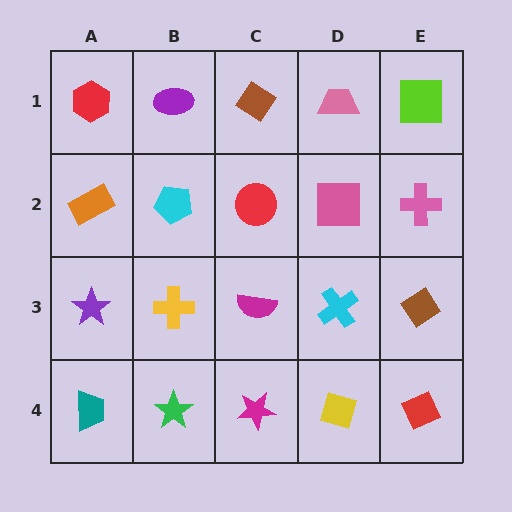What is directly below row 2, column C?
A magenta semicircle.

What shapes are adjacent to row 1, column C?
A red circle (row 2, column C), a purple ellipse (row 1, column B), a pink trapezoid (row 1, column D).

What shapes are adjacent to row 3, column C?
A red circle (row 2, column C), a magenta star (row 4, column C), a yellow cross (row 3, column B), a cyan cross (row 3, column D).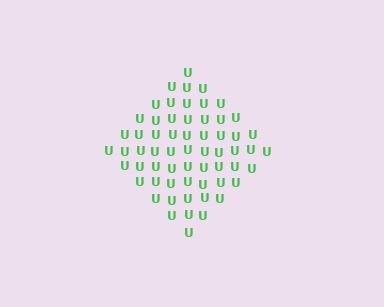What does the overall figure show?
The overall figure shows a diamond.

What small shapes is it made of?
It is made of small letter U's.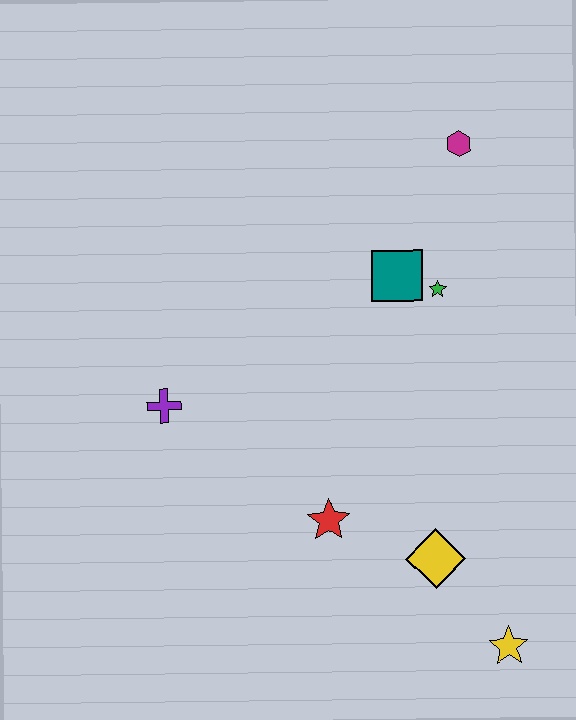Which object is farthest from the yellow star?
The magenta hexagon is farthest from the yellow star.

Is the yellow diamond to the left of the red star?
No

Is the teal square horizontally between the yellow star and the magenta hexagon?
No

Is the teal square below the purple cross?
No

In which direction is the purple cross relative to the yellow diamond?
The purple cross is to the left of the yellow diamond.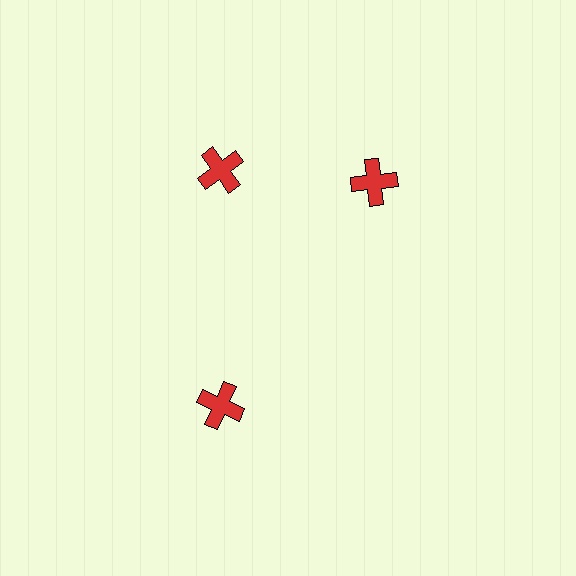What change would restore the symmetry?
The symmetry would be restored by rotating it back into even spacing with its neighbors so that all 3 crosses sit at equal angles and equal distance from the center.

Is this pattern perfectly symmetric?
No. The 3 red crosses are arranged in a ring, but one element near the 3 o'clock position is rotated out of alignment along the ring, breaking the 3-fold rotational symmetry.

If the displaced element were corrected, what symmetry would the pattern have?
It would have 3-fold rotational symmetry — the pattern would map onto itself every 120 degrees.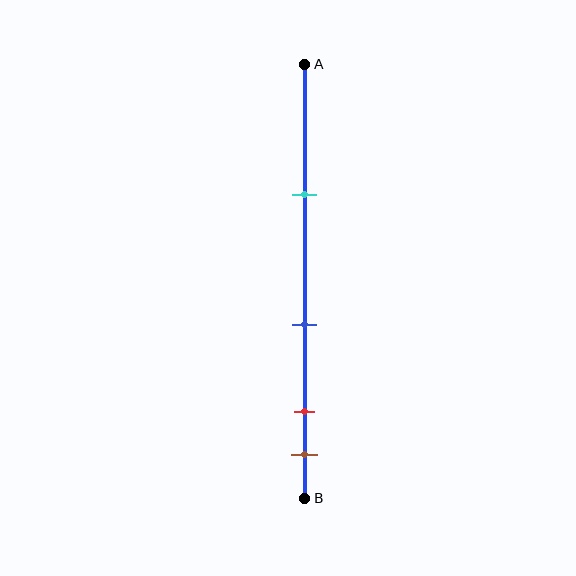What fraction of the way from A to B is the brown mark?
The brown mark is approximately 90% (0.9) of the way from A to B.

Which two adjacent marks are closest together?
The red and brown marks are the closest adjacent pair.